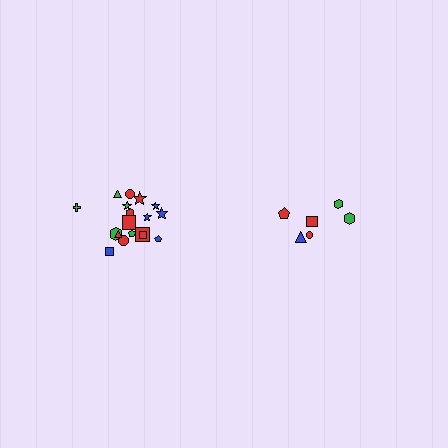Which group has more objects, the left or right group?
The left group.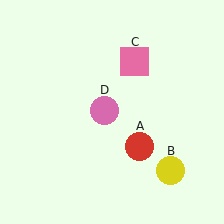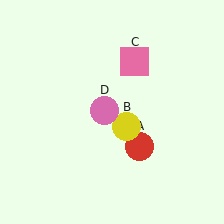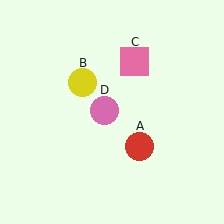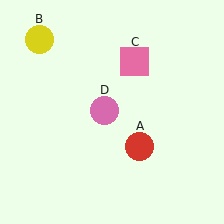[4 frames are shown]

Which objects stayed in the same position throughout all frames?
Red circle (object A) and pink square (object C) and pink circle (object D) remained stationary.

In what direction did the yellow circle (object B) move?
The yellow circle (object B) moved up and to the left.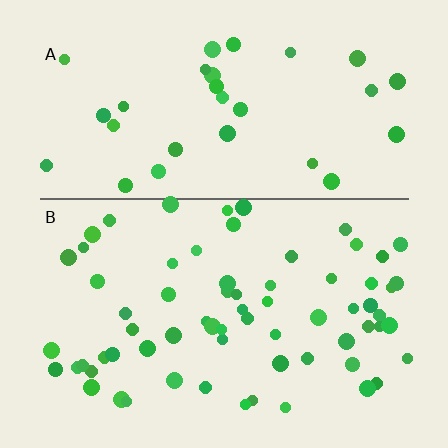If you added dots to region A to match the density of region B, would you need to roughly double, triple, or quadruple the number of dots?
Approximately double.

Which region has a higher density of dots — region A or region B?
B (the bottom).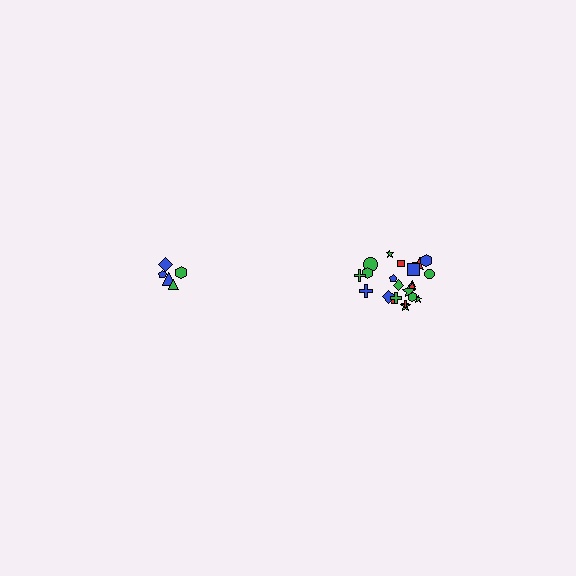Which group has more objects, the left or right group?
The right group.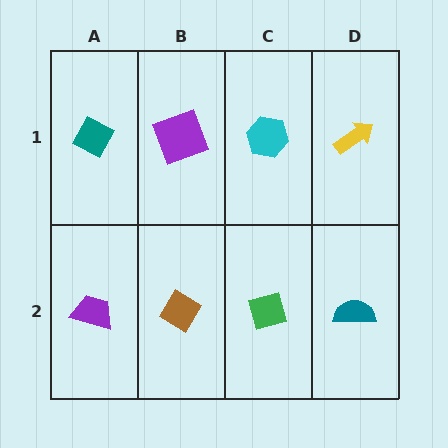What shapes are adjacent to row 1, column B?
A brown diamond (row 2, column B), a teal diamond (row 1, column A), a cyan hexagon (row 1, column C).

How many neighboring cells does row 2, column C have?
3.